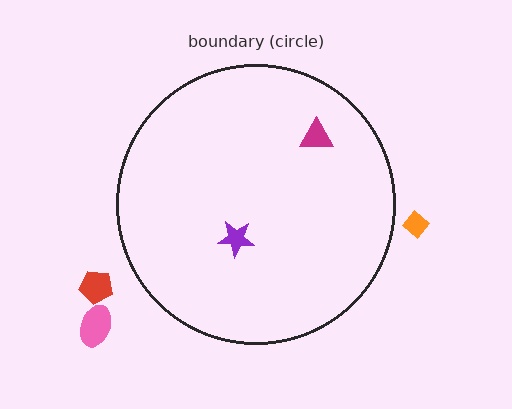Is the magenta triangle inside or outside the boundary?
Inside.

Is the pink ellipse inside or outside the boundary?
Outside.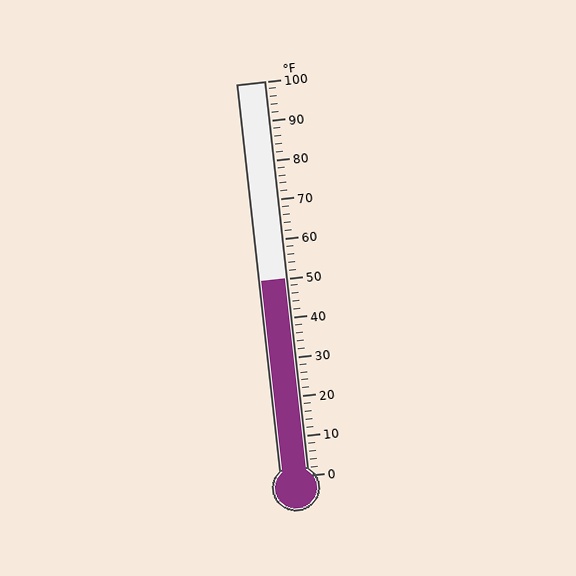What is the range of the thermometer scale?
The thermometer scale ranges from 0°F to 100°F.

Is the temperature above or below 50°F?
The temperature is at 50°F.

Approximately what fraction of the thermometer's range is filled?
The thermometer is filled to approximately 50% of its range.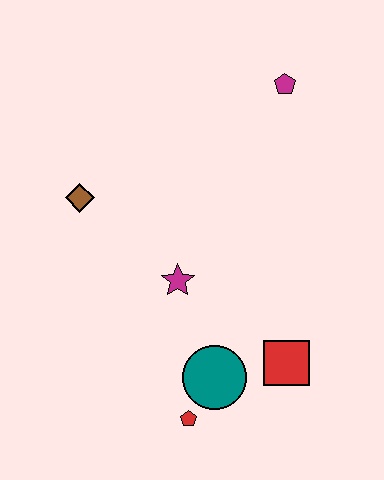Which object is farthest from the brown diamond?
The red square is farthest from the brown diamond.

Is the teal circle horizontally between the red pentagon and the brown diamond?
No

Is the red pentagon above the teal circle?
No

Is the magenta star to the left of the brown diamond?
No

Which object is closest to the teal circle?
The red pentagon is closest to the teal circle.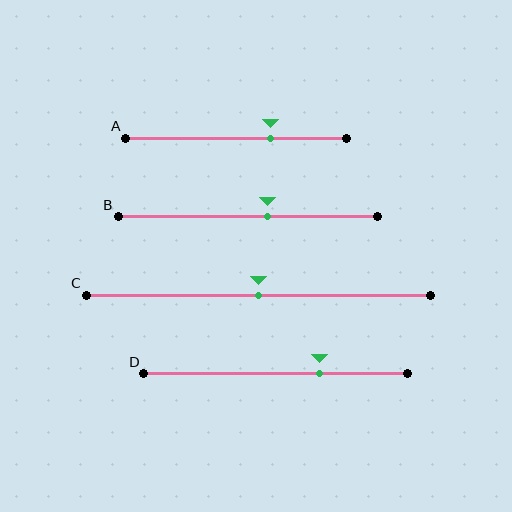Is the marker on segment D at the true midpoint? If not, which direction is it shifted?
No, the marker on segment D is shifted to the right by about 17% of the segment length.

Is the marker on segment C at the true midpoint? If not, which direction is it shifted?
Yes, the marker on segment C is at the true midpoint.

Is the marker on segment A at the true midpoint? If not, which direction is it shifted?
No, the marker on segment A is shifted to the right by about 16% of the segment length.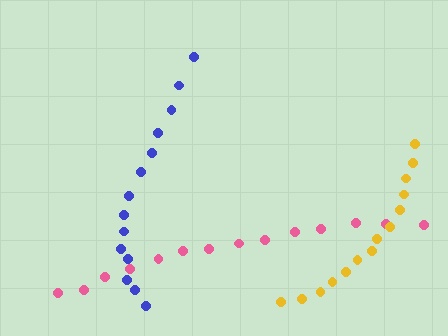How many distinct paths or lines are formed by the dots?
There are 3 distinct paths.